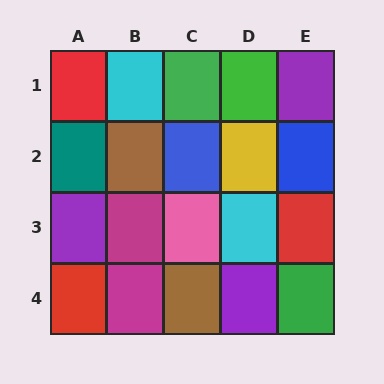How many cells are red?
3 cells are red.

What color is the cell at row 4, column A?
Red.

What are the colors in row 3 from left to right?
Purple, magenta, pink, cyan, red.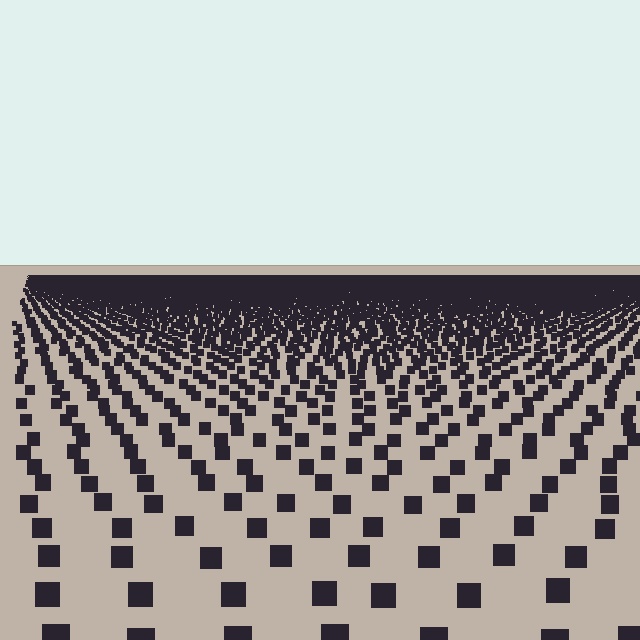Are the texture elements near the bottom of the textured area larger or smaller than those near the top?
Larger. Near the bottom, elements are closer to the viewer and appear at a bigger on-screen size.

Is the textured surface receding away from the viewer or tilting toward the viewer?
The surface is receding away from the viewer. Texture elements get smaller and denser toward the top.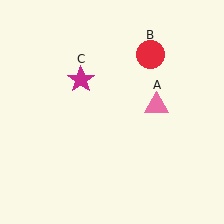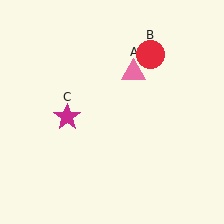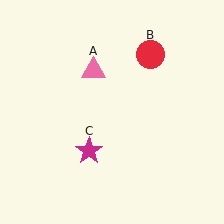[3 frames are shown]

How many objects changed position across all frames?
2 objects changed position: pink triangle (object A), magenta star (object C).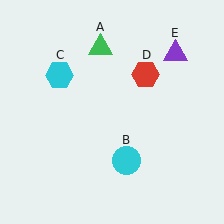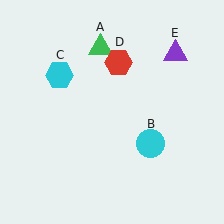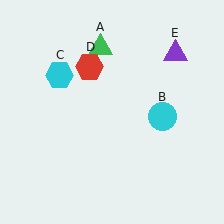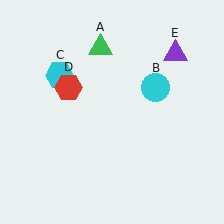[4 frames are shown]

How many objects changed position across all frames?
2 objects changed position: cyan circle (object B), red hexagon (object D).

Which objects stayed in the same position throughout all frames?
Green triangle (object A) and cyan hexagon (object C) and purple triangle (object E) remained stationary.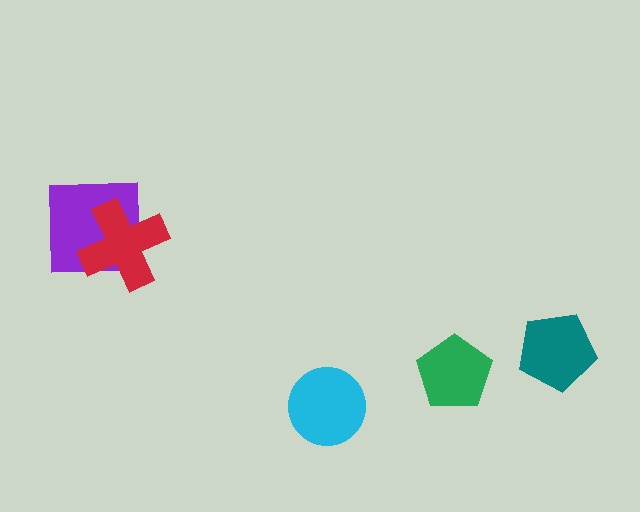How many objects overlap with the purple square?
1 object overlaps with the purple square.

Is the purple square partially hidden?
Yes, it is partially covered by another shape.